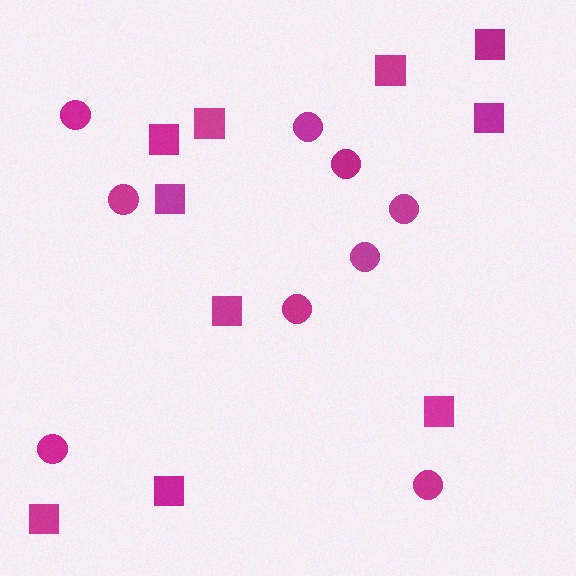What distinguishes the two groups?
There are 2 groups: one group of squares (10) and one group of circles (9).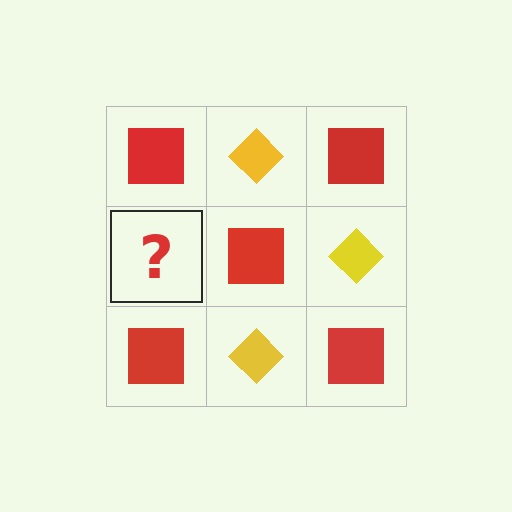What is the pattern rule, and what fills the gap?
The rule is that it alternates red square and yellow diamond in a checkerboard pattern. The gap should be filled with a yellow diamond.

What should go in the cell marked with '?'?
The missing cell should contain a yellow diamond.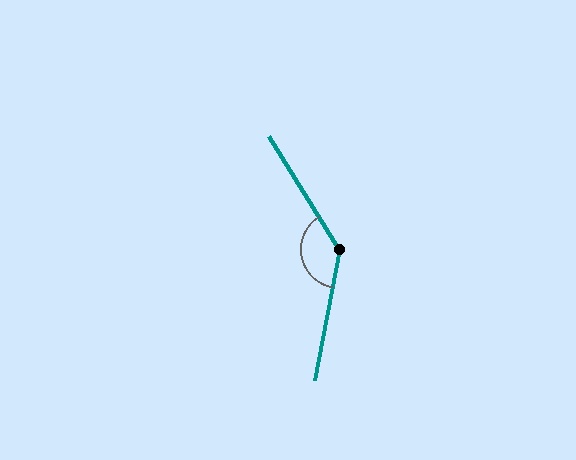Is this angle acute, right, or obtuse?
It is obtuse.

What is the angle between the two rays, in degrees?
Approximately 138 degrees.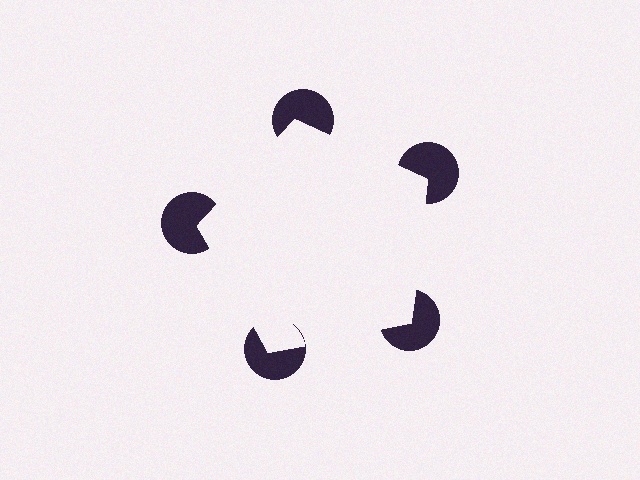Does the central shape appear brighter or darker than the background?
It typically appears slightly brighter than the background, even though no actual brightness change is drawn.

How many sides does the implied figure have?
5 sides.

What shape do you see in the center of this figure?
An illusory pentagon — its edges are inferred from the aligned wedge cuts in the pac-man discs, not physically drawn.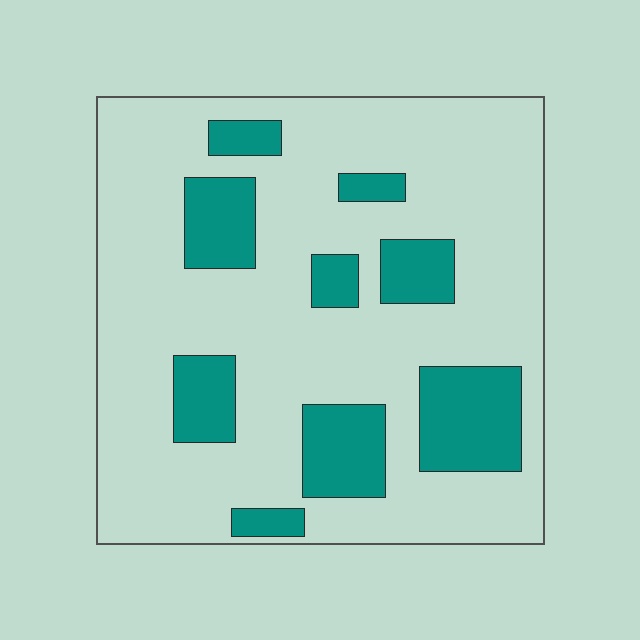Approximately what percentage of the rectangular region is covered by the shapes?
Approximately 20%.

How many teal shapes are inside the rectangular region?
9.